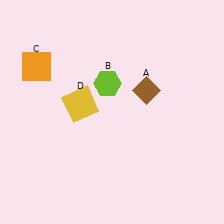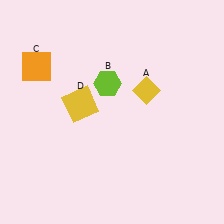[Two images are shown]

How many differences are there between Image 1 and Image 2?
There is 1 difference between the two images.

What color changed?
The diamond (A) changed from brown in Image 1 to yellow in Image 2.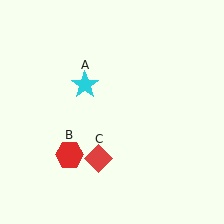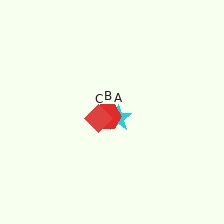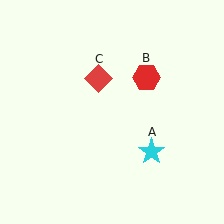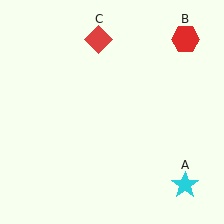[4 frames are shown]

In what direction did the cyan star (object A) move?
The cyan star (object A) moved down and to the right.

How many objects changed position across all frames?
3 objects changed position: cyan star (object A), red hexagon (object B), red diamond (object C).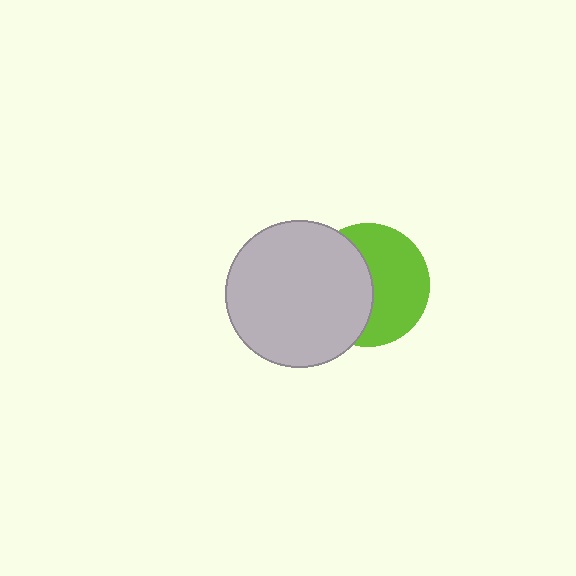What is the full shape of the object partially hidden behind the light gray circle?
The partially hidden object is a lime circle.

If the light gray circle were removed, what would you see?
You would see the complete lime circle.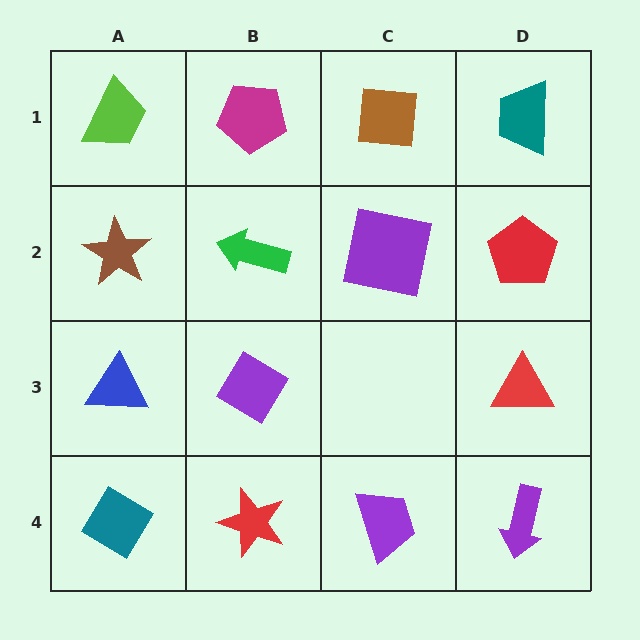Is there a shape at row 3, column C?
No, that cell is empty.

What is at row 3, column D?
A red triangle.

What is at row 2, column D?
A red pentagon.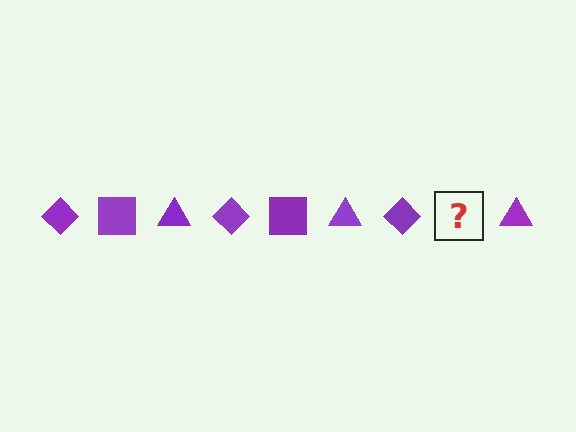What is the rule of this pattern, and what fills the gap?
The rule is that the pattern cycles through diamond, square, triangle shapes in purple. The gap should be filled with a purple square.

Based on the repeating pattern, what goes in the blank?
The blank should be a purple square.